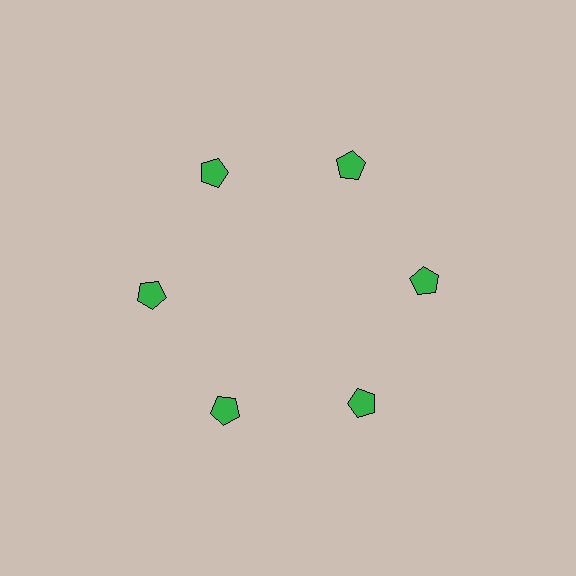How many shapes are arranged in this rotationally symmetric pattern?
There are 6 shapes, arranged in 6 groups of 1.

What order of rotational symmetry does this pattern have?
This pattern has 6-fold rotational symmetry.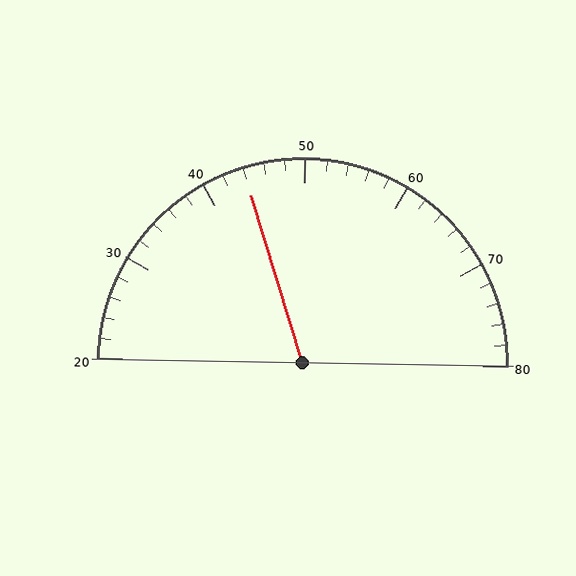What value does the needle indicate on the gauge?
The needle indicates approximately 44.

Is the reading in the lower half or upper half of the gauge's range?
The reading is in the lower half of the range (20 to 80).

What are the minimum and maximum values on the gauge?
The gauge ranges from 20 to 80.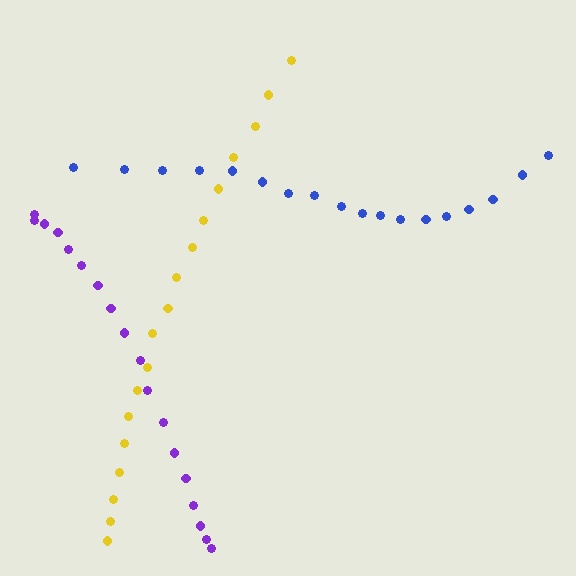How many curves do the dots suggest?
There are 3 distinct paths.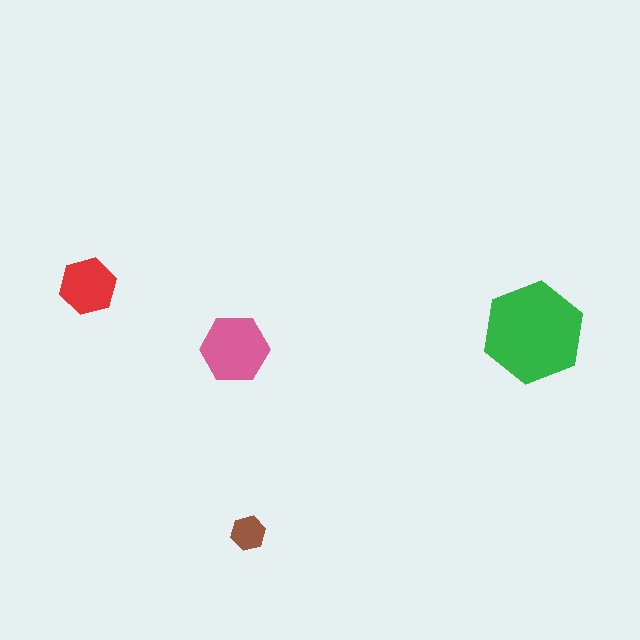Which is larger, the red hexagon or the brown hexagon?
The red one.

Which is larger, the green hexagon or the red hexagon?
The green one.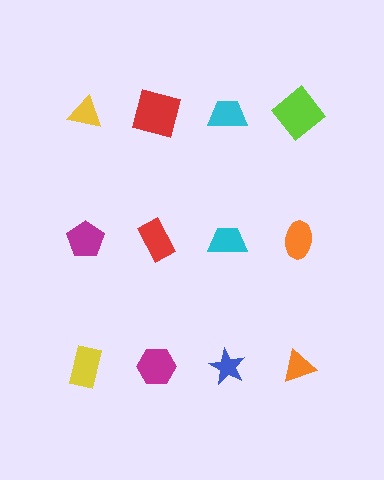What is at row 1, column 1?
A yellow triangle.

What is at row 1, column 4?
A lime diamond.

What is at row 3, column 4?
An orange triangle.